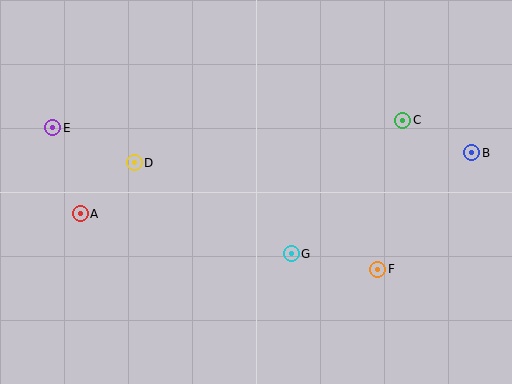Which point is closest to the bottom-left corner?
Point A is closest to the bottom-left corner.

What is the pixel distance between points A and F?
The distance between A and F is 303 pixels.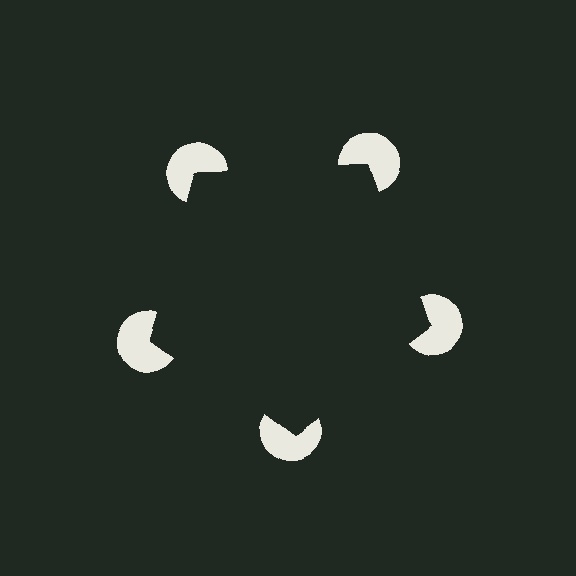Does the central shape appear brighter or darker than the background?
It typically appears slightly darker than the background, even though no actual brightness change is drawn.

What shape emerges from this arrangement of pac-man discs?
An illusory pentagon — its edges are inferred from the aligned wedge cuts in the pac-man discs, not physically drawn.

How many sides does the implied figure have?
5 sides.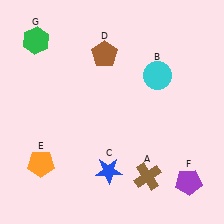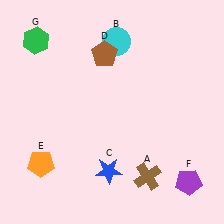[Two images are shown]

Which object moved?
The cyan circle (B) moved left.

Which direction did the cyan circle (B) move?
The cyan circle (B) moved left.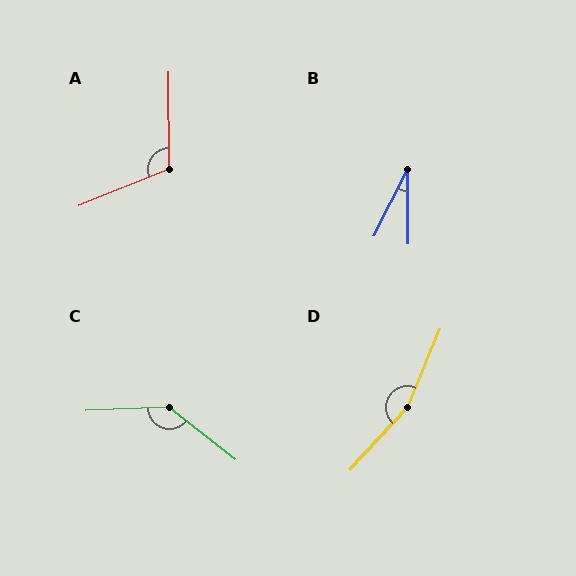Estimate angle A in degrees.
Approximately 112 degrees.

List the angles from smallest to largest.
B (27°), A (112°), C (140°), D (160°).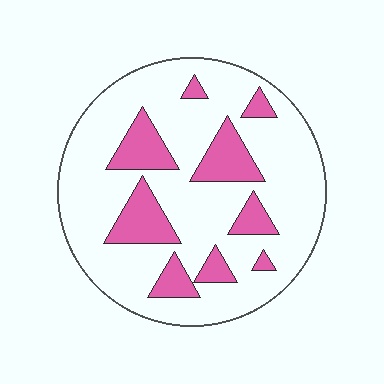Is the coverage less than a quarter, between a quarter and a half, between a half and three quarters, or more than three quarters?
Less than a quarter.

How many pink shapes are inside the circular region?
9.